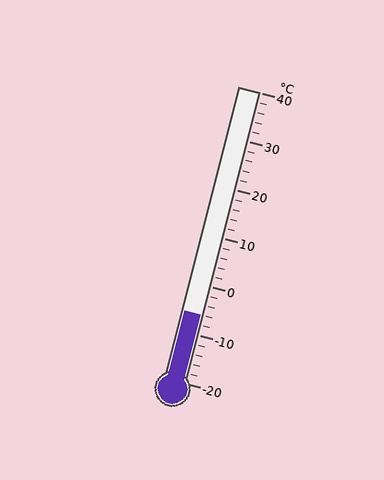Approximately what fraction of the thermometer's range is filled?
The thermometer is filled to approximately 25% of its range.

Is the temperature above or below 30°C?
The temperature is below 30°C.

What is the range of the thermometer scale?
The thermometer scale ranges from -20°C to 40°C.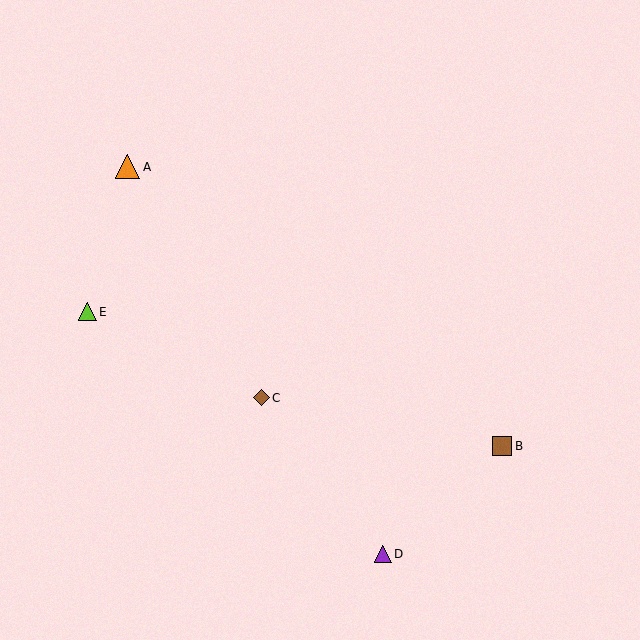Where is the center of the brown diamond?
The center of the brown diamond is at (261, 398).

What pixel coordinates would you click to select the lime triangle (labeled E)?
Click at (87, 312) to select the lime triangle E.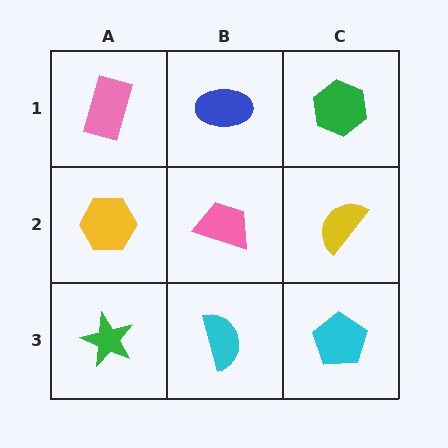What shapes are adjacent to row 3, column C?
A yellow semicircle (row 2, column C), a cyan semicircle (row 3, column B).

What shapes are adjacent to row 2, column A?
A pink rectangle (row 1, column A), a green star (row 3, column A), a pink trapezoid (row 2, column B).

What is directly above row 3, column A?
A yellow hexagon.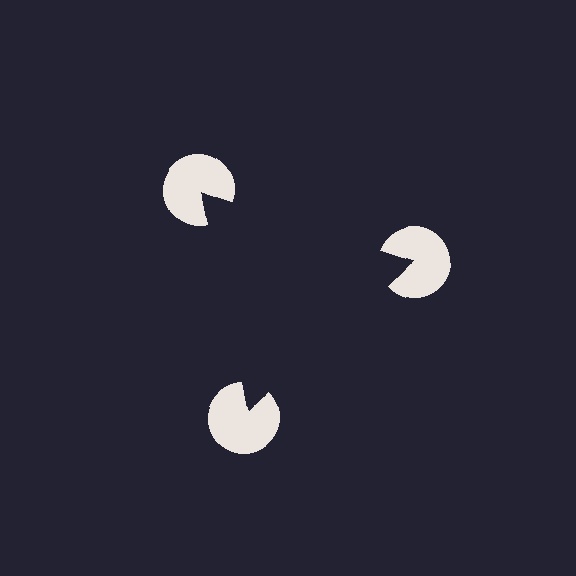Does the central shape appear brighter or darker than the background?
It typically appears slightly darker than the background, even though no actual brightness change is drawn.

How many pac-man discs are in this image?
There are 3 — one at each vertex of the illusory triangle.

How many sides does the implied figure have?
3 sides.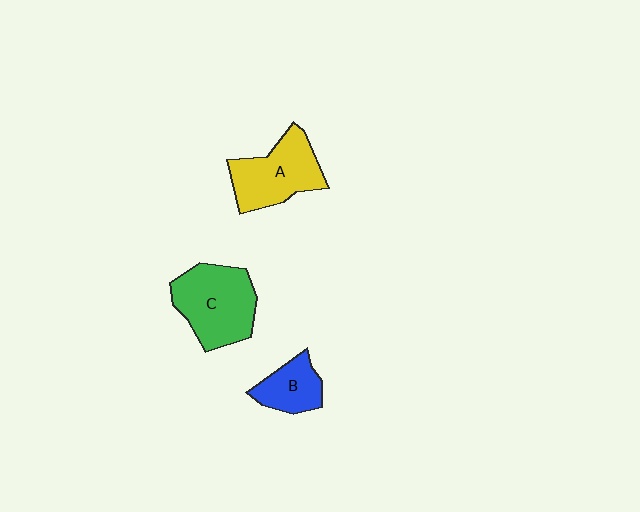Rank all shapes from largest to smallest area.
From largest to smallest: C (green), A (yellow), B (blue).